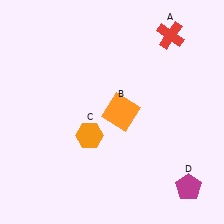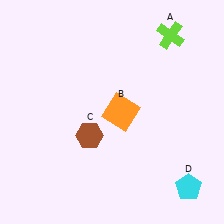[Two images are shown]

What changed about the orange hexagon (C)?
In Image 1, C is orange. In Image 2, it changed to brown.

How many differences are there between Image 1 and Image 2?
There are 3 differences between the two images.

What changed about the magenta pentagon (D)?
In Image 1, D is magenta. In Image 2, it changed to cyan.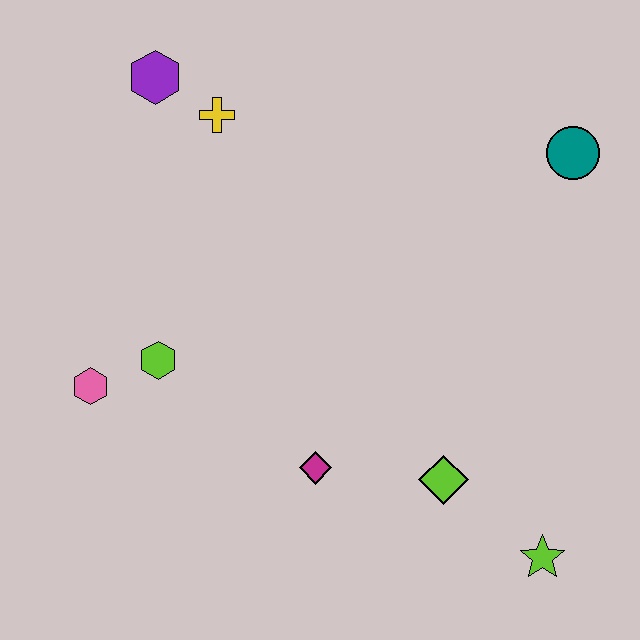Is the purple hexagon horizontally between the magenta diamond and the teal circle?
No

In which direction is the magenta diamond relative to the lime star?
The magenta diamond is to the left of the lime star.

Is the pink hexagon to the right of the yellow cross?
No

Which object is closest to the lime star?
The lime diamond is closest to the lime star.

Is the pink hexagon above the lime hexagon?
No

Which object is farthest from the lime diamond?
The purple hexagon is farthest from the lime diamond.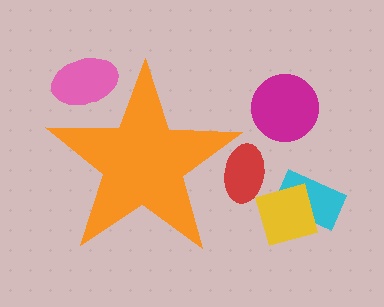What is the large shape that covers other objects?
An orange star.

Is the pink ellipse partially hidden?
Yes, the pink ellipse is partially hidden behind the orange star.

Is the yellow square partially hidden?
No, the yellow square is fully visible.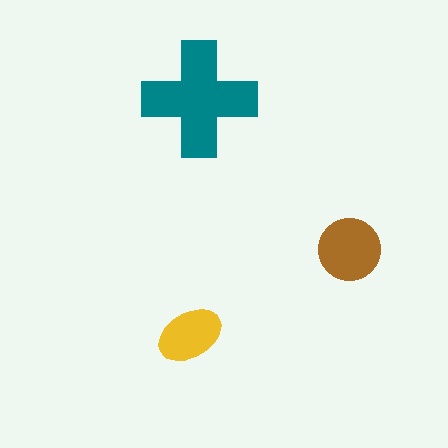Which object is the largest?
The teal cross.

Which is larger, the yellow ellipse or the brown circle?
The brown circle.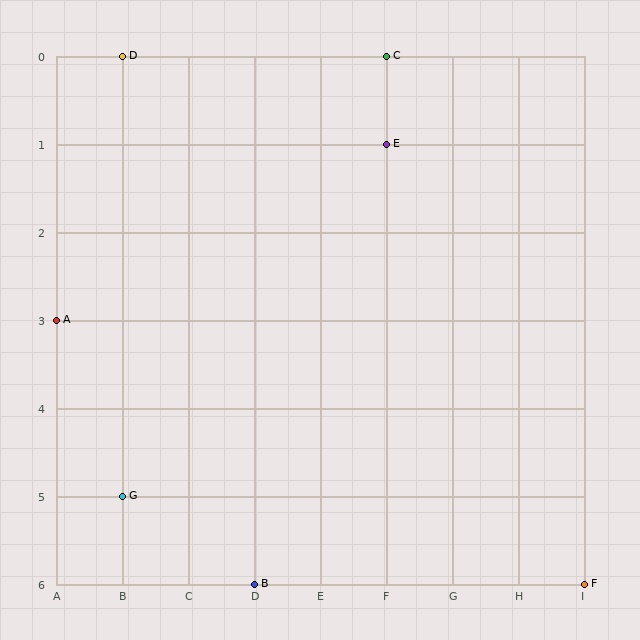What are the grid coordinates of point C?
Point C is at grid coordinates (F, 0).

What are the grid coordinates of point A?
Point A is at grid coordinates (A, 3).